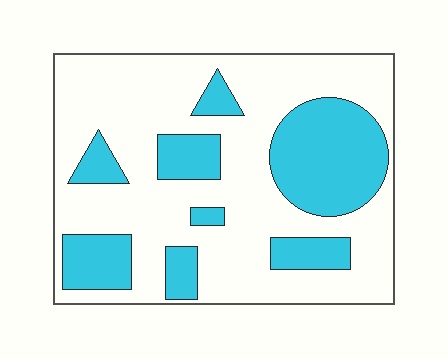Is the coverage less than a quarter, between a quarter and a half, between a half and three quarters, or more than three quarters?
Between a quarter and a half.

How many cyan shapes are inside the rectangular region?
8.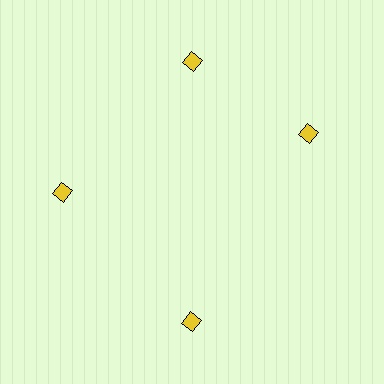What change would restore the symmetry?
The symmetry would be restored by rotating it back into even spacing with its neighbors so that all 4 diamonds sit at equal angles and equal distance from the center.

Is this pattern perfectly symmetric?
No. The 4 yellow diamonds are arranged in a ring, but one element near the 3 o'clock position is rotated out of alignment along the ring, breaking the 4-fold rotational symmetry.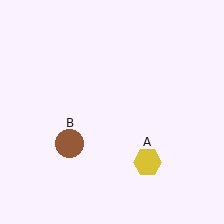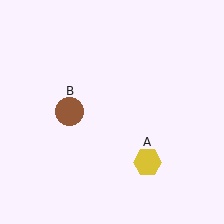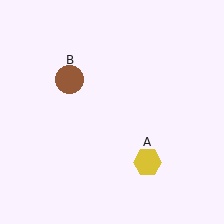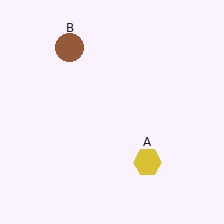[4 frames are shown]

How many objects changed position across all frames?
1 object changed position: brown circle (object B).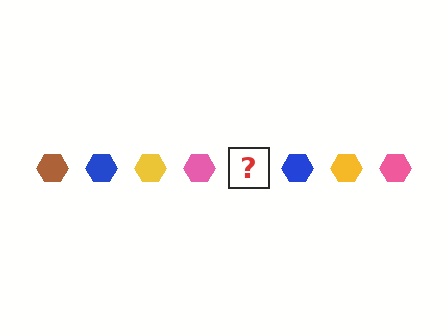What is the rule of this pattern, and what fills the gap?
The rule is that the pattern cycles through brown, blue, yellow, pink hexagons. The gap should be filled with a brown hexagon.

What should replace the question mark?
The question mark should be replaced with a brown hexagon.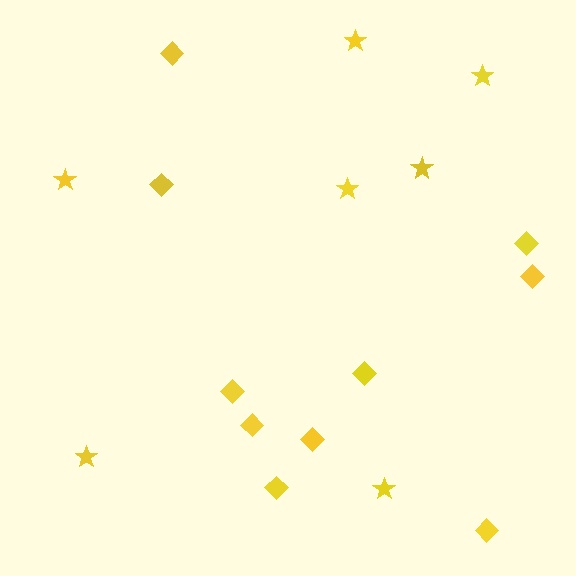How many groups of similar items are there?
There are 2 groups: one group of stars (7) and one group of diamonds (10).